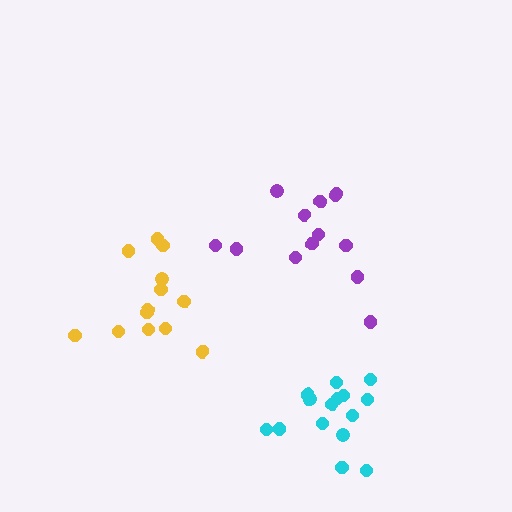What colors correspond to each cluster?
The clusters are colored: purple, yellow, cyan.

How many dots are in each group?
Group 1: 13 dots, Group 2: 13 dots, Group 3: 15 dots (41 total).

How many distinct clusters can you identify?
There are 3 distinct clusters.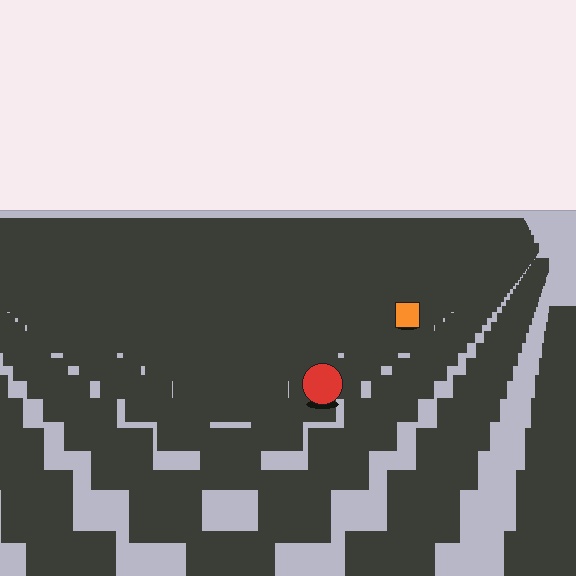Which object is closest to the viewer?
The red circle is closest. The texture marks near it are larger and more spread out.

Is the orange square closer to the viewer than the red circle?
No. The red circle is closer — you can tell from the texture gradient: the ground texture is coarser near it.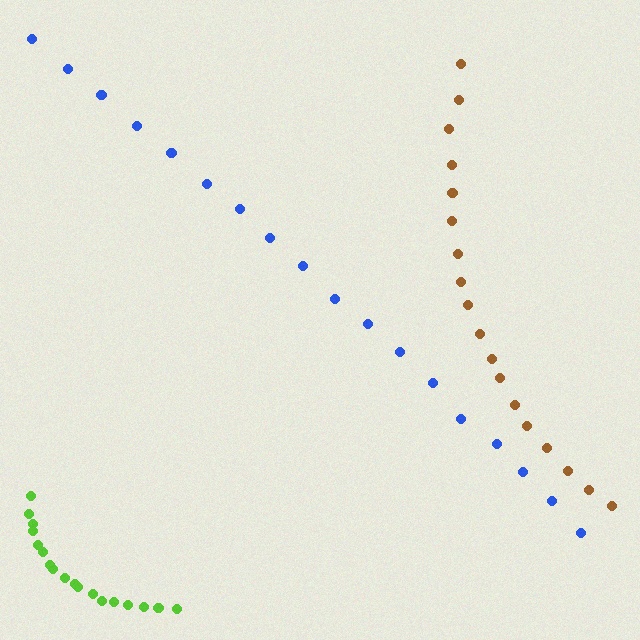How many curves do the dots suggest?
There are 3 distinct paths.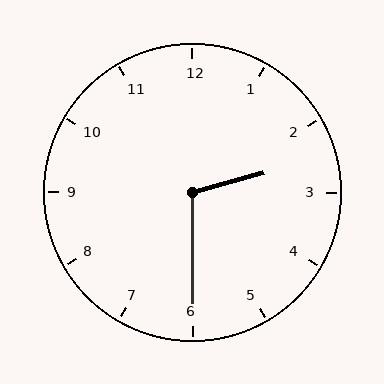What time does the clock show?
2:30.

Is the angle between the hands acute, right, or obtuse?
It is obtuse.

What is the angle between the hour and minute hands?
Approximately 105 degrees.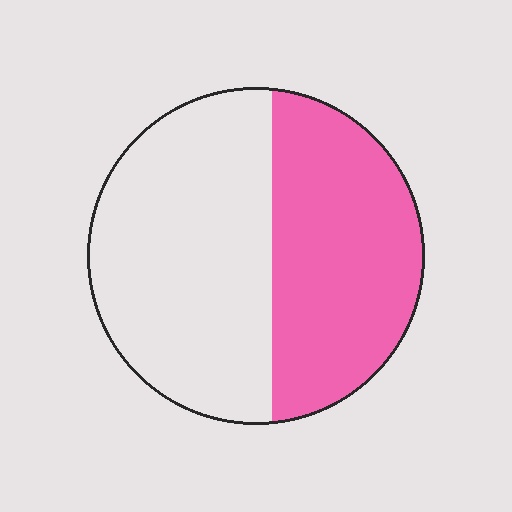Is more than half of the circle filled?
No.